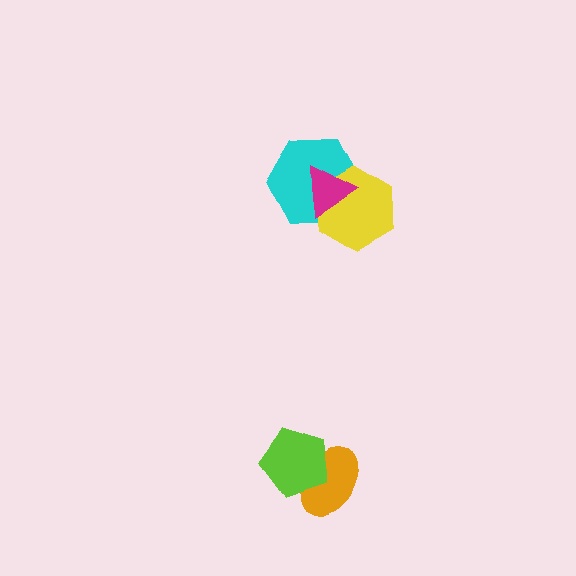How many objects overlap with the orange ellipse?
1 object overlaps with the orange ellipse.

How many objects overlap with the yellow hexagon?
2 objects overlap with the yellow hexagon.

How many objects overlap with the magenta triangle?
2 objects overlap with the magenta triangle.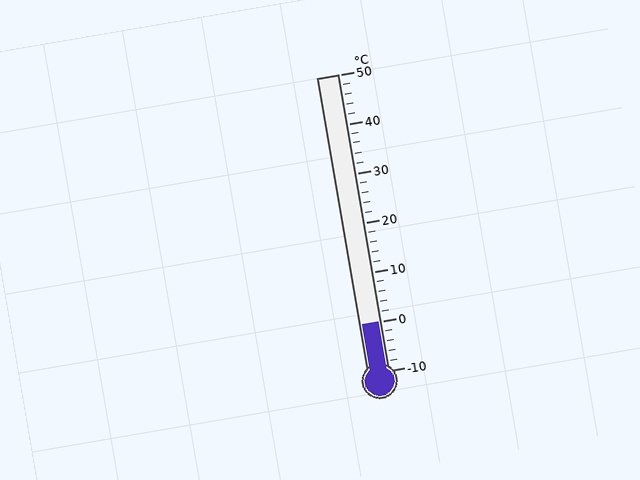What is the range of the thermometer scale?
The thermometer scale ranges from -10°C to 50°C.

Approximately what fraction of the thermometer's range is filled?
The thermometer is filled to approximately 15% of its range.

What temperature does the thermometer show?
The thermometer shows approximately 0°C.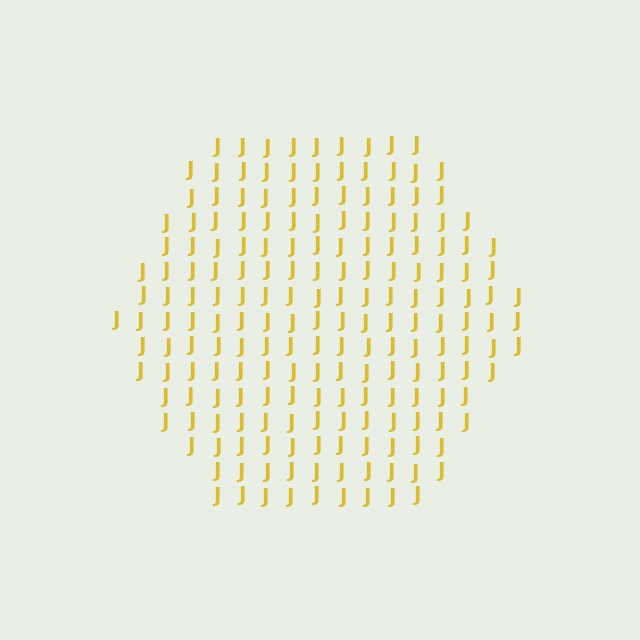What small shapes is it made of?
It is made of small letter J's.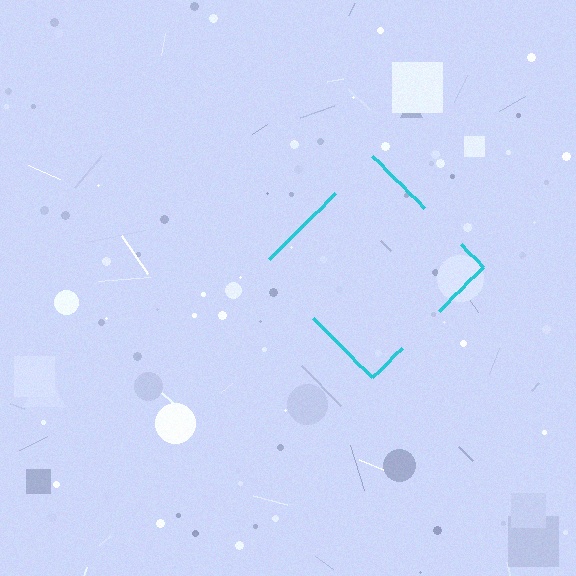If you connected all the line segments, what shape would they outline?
They would outline a diamond.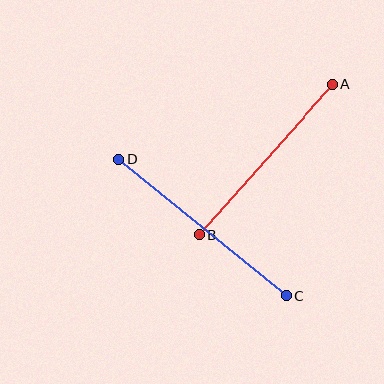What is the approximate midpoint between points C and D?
The midpoint is at approximately (203, 227) pixels.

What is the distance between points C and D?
The distance is approximately 216 pixels.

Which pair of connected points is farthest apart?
Points C and D are farthest apart.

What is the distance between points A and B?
The distance is approximately 200 pixels.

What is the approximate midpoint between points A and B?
The midpoint is at approximately (265, 160) pixels.